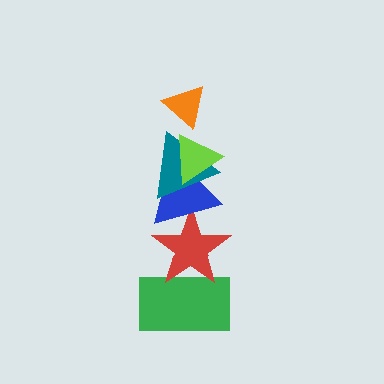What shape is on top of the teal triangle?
The lime triangle is on top of the teal triangle.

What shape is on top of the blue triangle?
The teal triangle is on top of the blue triangle.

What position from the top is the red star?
The red star is 5th from the top.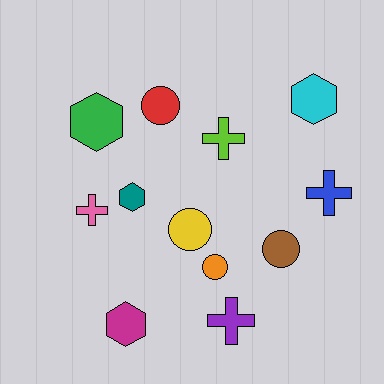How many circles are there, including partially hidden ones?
There are 4 circles.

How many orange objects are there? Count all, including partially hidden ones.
There is 1 orange object.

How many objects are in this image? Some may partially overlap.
There are 12 objects.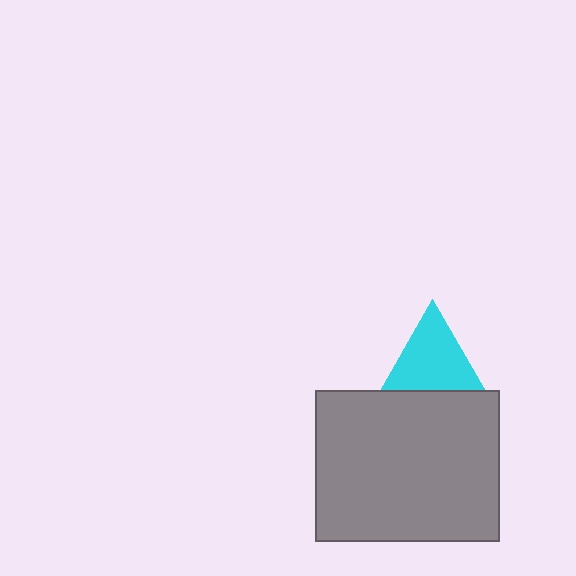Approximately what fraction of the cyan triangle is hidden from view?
Roughly 37% of the cyan triangle is hidden behind the gray rectangle.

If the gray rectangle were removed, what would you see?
You would see the complete cyan triangle.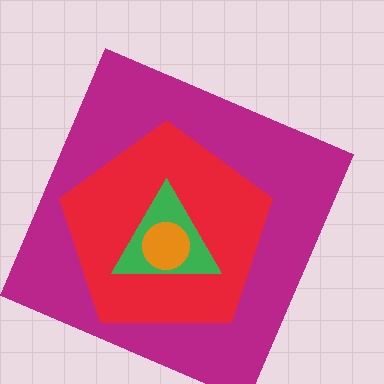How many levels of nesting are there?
4.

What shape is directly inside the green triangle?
The orange circle.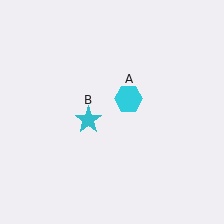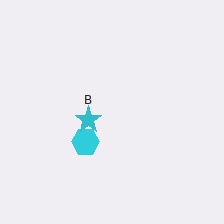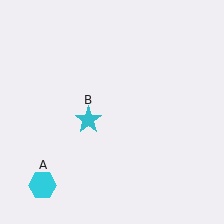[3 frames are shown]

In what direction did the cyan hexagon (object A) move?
The cyan hexagon (object A) moved down and to the left.